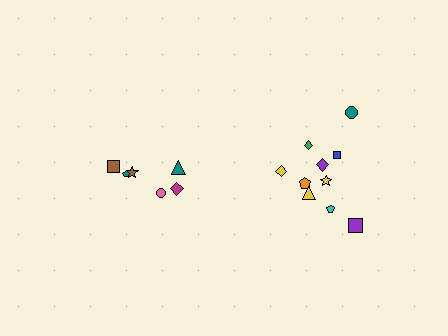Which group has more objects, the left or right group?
The right group.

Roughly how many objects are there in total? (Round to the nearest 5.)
Roughly 15 objects in total.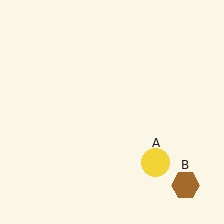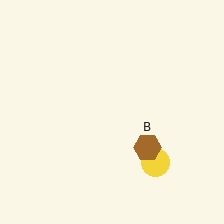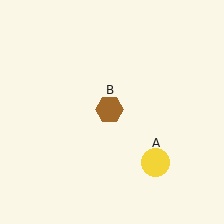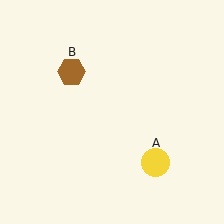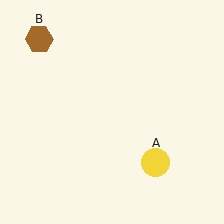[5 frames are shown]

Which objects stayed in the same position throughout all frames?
Yellow circle (object A) remained stationary.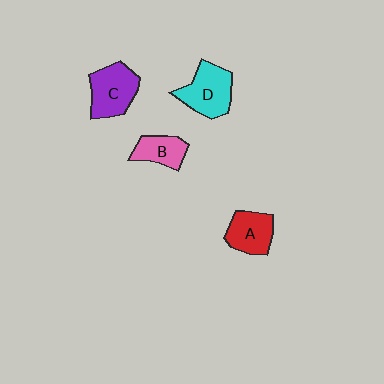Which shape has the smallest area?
Shape B (pink).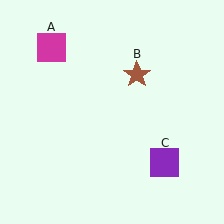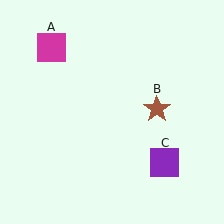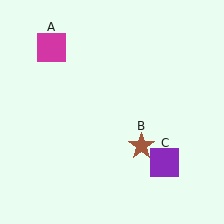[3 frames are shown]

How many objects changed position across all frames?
1 object changed position: brown star (object B).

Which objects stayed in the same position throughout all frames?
Magenta square (object A) and purple square (object C) remained stationary.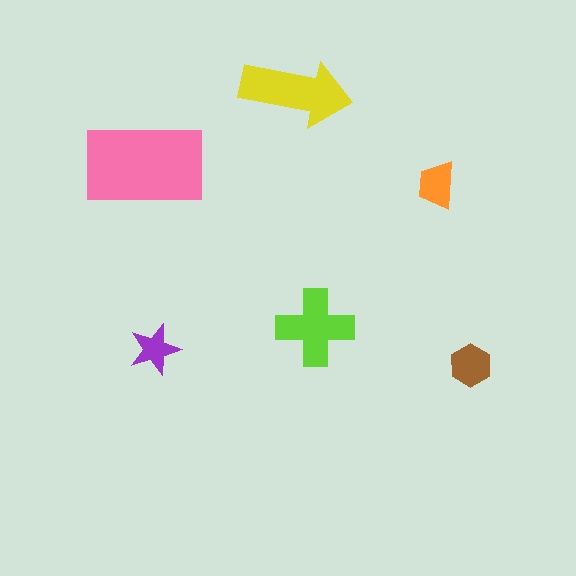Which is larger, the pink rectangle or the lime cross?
The pink rectangle.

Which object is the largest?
The pink rectangle.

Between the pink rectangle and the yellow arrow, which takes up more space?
The pink rectangle.